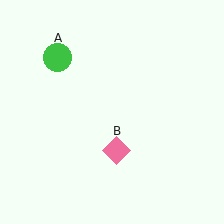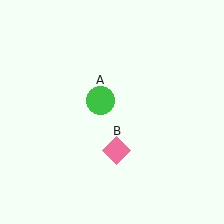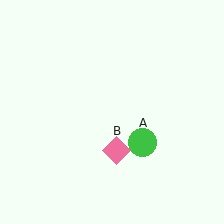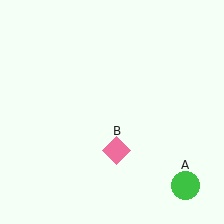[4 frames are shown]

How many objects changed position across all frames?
1 object changed position: green circle (object A).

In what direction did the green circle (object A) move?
The green circle (object A) moved down and to the right.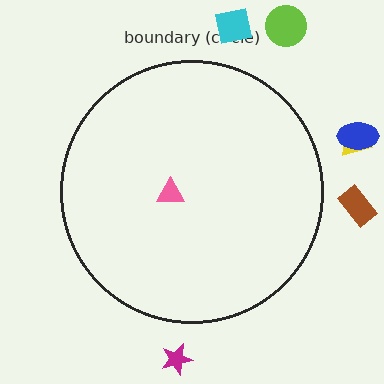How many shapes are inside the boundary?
1 inside, 6 outside.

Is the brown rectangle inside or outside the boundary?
Outside.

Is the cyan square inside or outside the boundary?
Outside.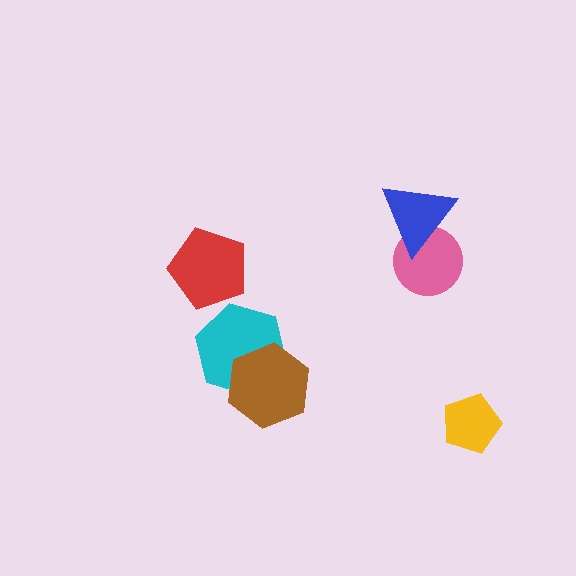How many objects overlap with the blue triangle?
1 object overlaps with the blue triangle.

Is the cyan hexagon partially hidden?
Yes, it is partially covered by another shape.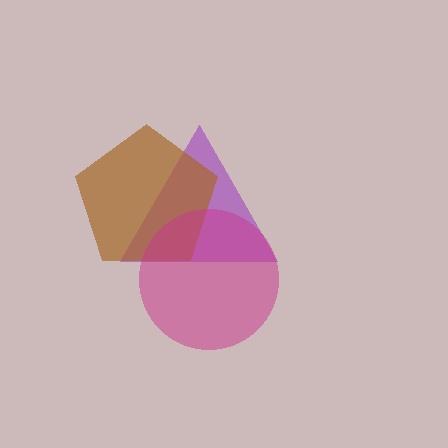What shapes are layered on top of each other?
The layered shapes are: a purple triangle, a brown pentagon, a magenta circle.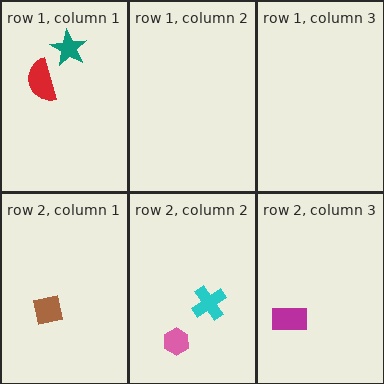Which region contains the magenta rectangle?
The row 2, column 3 region.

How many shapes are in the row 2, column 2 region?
2.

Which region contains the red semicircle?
The row 1, column 1 region.